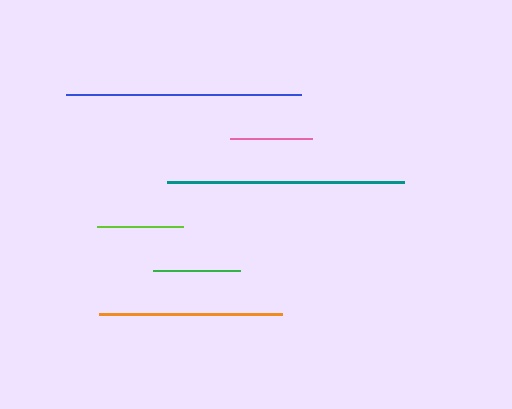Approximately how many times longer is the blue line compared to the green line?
The blue line is approximately 2.7 times the length of the green line.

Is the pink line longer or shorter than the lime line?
The lime line is longer than the pink line.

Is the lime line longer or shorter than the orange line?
The orange line is longer than the lime line.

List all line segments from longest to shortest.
From longest to shortest: teal, blue, orange, green, lime, pink.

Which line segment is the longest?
The teal line is the longest at approximately 238 pixels.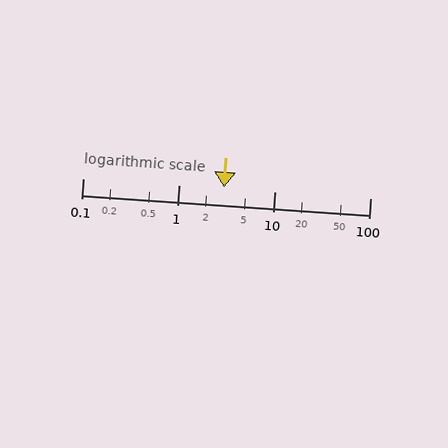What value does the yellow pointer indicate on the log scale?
The pointer indicates approximately 3.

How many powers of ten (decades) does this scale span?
The scale spans 3 decades, from 0.1 to 100.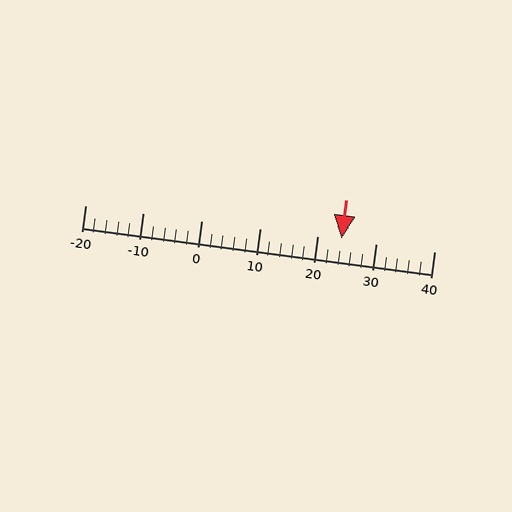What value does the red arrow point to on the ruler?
The red arrow points to approximately 24.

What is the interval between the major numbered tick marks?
The major tick marks are spaced 10 units apart.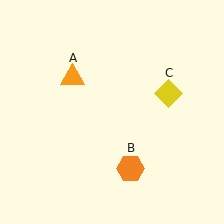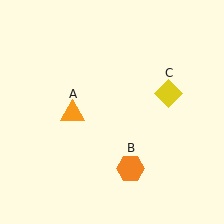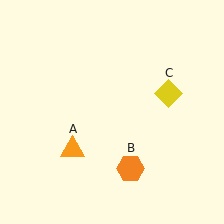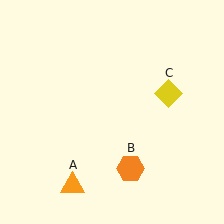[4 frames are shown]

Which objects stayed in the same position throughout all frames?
Orange hexagon (object B) and yellow diamond (object C) remained stationary.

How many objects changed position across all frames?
1 object changed position: orange triangle (object A).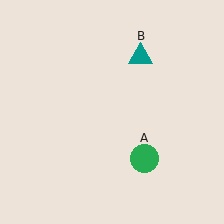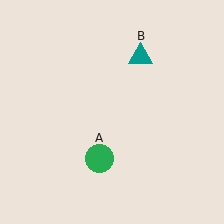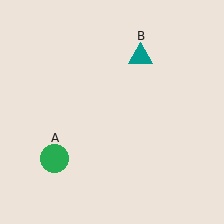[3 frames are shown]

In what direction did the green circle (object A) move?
The green circle (object A) moved left.